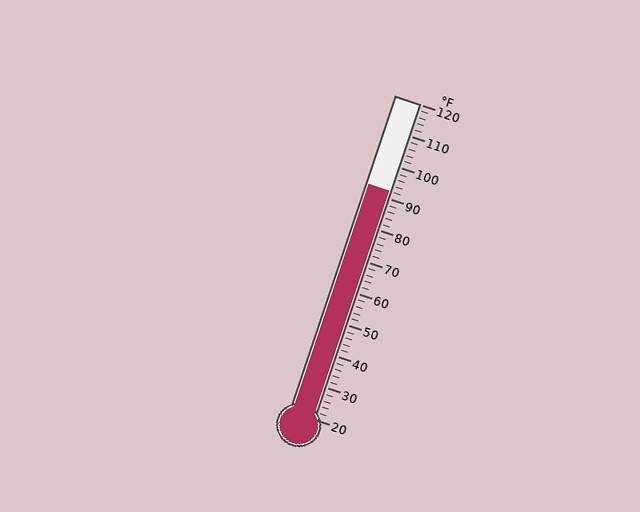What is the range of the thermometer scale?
The thermometer scale ranges from 20°F to 120°F.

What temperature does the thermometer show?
The thermometer shows approximately 92°F.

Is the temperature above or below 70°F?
The temperature is above 70°F.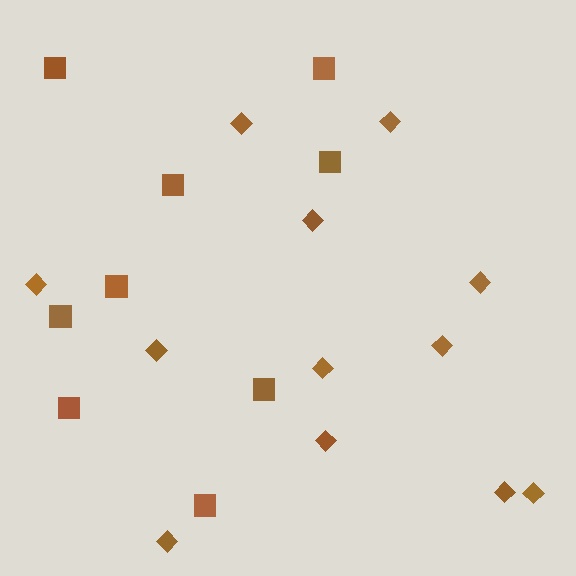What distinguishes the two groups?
There are 2 groups: one group of diamonds (12) and one group of squares (9).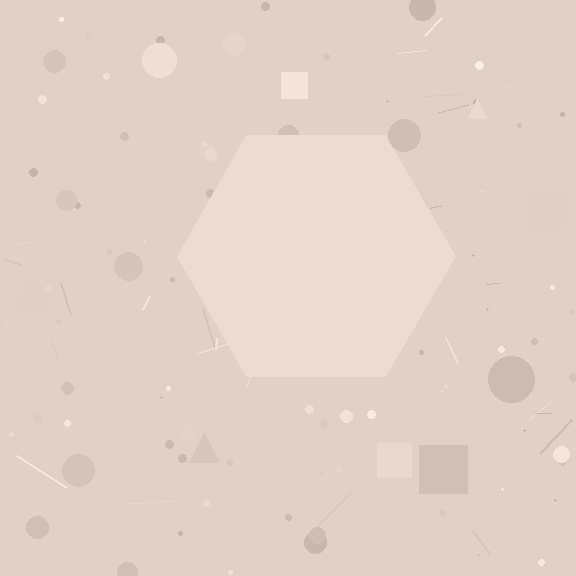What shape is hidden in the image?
A hexagon is hidden in the image.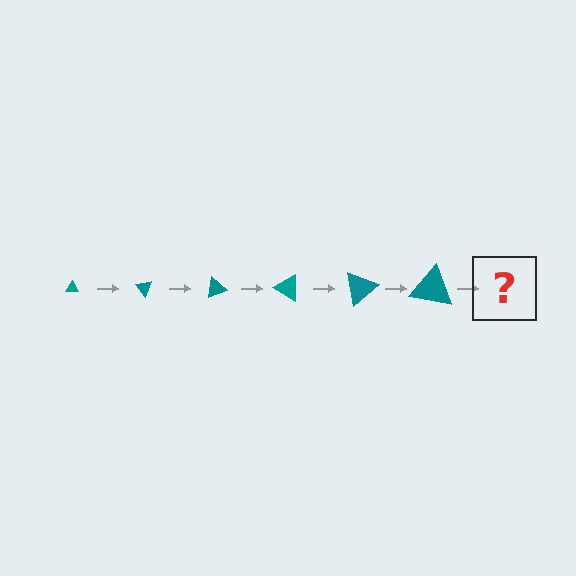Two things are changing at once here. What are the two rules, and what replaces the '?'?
The two rules are that the triangle grows larger each step and it rotates 50 degrees each step. The '?' should be a triangle, larger than the previous one and rotated 300 degrees from the start.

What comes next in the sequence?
The next element should be a triangle, larger than the previous one and rotated 300 degrees from the start.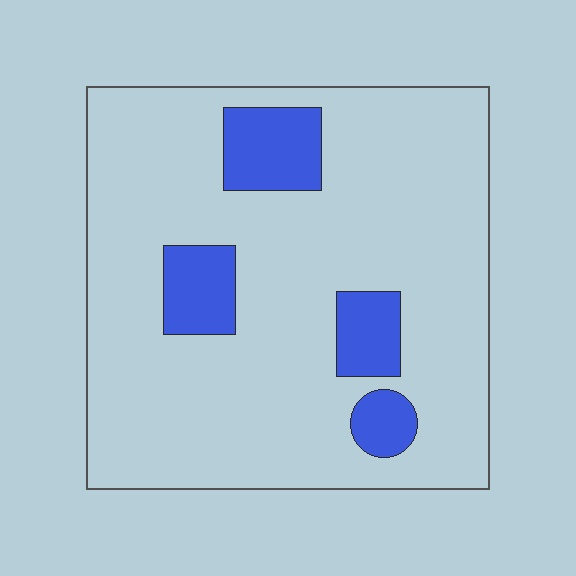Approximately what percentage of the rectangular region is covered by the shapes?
Approximately 15%.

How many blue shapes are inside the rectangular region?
4.